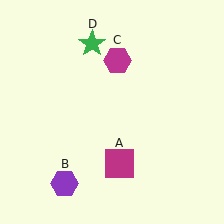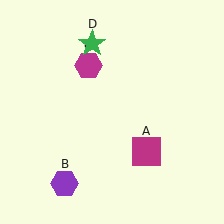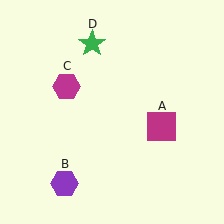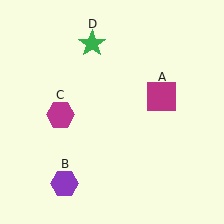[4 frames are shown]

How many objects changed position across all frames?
2 objects changed position: magenta square (object A), magenta hexagon (object C).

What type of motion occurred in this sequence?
The magenta square (object A), magenta hexagon (object C) rotated counterclockwise around the center of the scene.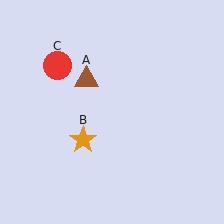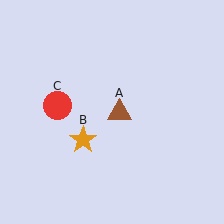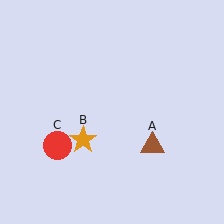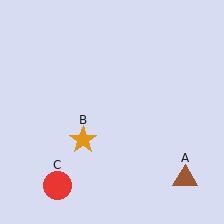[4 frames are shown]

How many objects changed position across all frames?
2 objects changed position: brown triangle (object A), red circle (object C).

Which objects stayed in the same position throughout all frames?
Orange star (object B) remained stationary.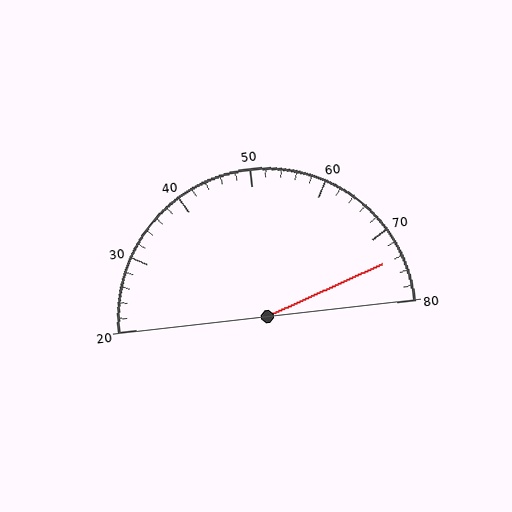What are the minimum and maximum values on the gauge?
The gauge ranges from 20 to 80.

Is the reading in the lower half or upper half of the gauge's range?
The reading is in the upper half of the range (20 to 80).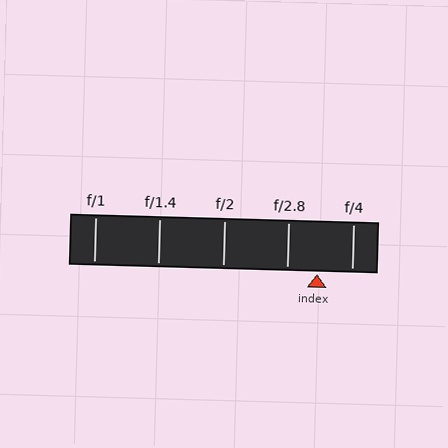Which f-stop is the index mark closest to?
The index mark is closest to f/2.8.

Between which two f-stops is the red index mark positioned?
The index mark is between f/2.8 and f/4.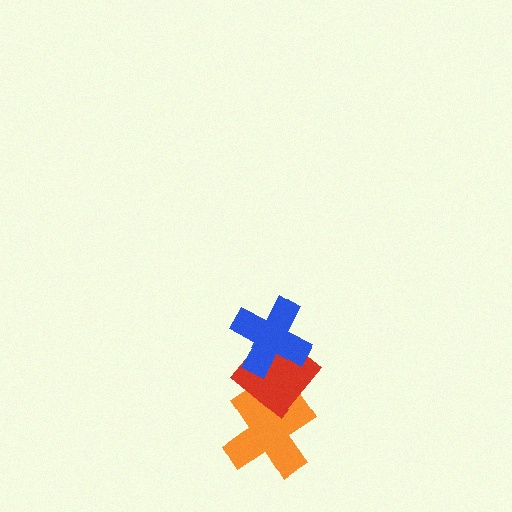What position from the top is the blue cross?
The blue cross is 1st from the top.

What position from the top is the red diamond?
The red diamond is 2nd from the top.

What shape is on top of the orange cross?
The red diamond is on top of the orange cross.